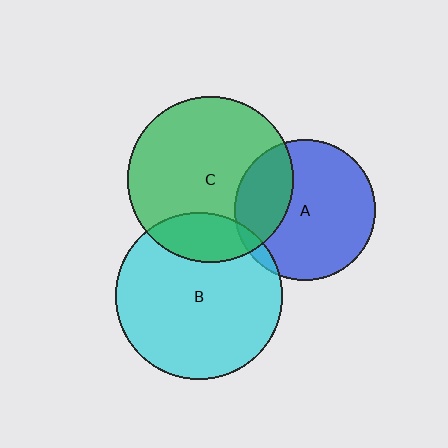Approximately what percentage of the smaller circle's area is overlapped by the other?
Approximately 5%.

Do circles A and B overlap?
Yes.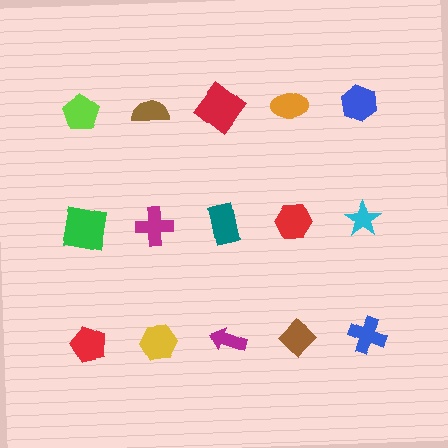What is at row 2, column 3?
A teal rectangle.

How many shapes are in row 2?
5 shapes.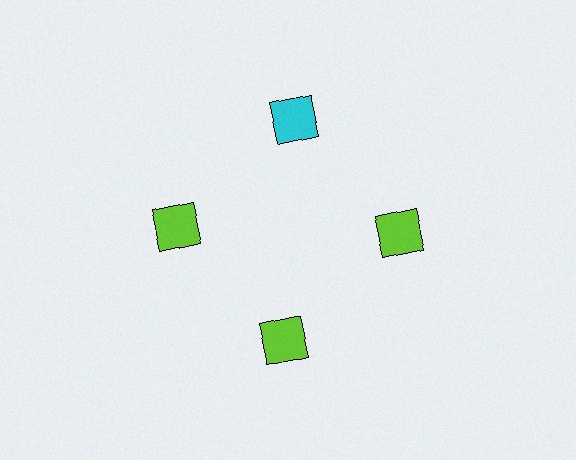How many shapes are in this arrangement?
There are 4 shapes arranged in a ring pattern.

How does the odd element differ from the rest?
It has a different color: cyan instead of lime.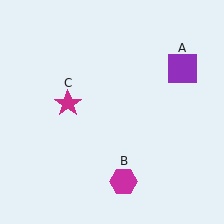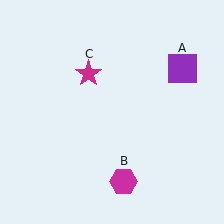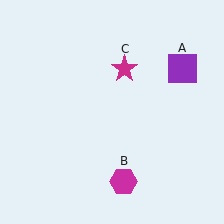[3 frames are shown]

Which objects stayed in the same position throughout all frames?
Purple square (object A) and magenta hexagon (object B) remained stationary.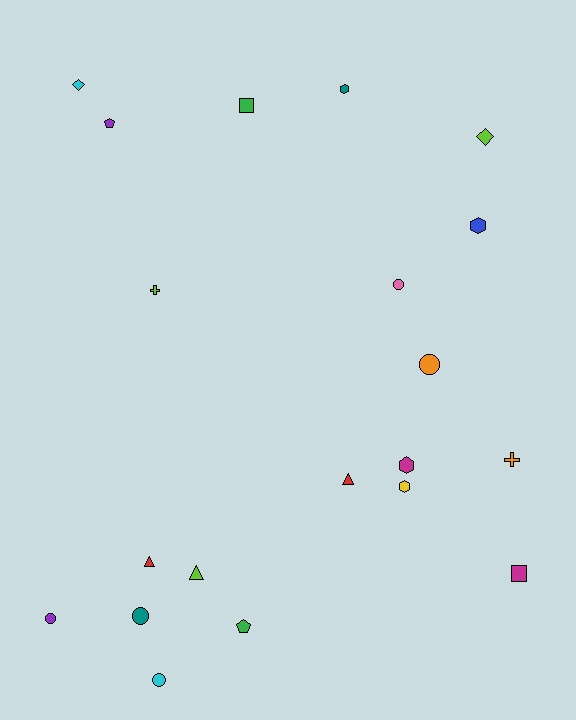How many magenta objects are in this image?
There are 2 magenta objects.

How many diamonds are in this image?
There are 2 diamonds.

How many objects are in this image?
There are 20 objects.